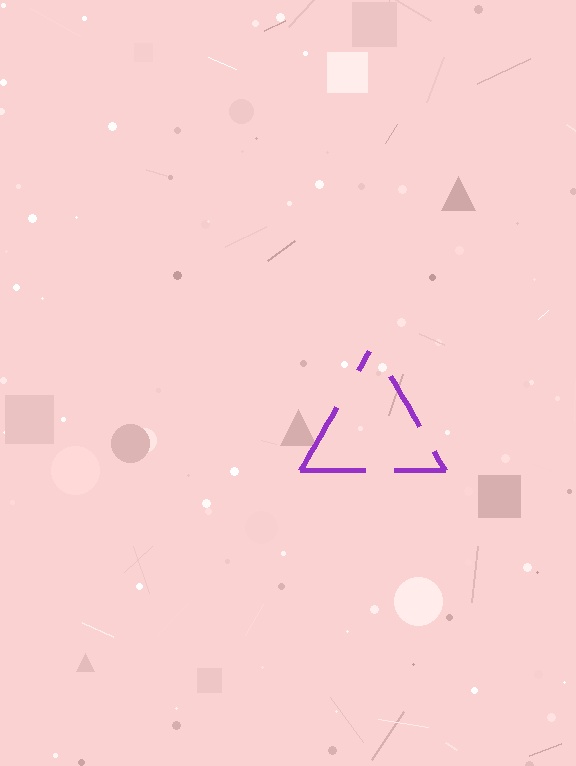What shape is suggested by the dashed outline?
The dashed outline suggests a triangle.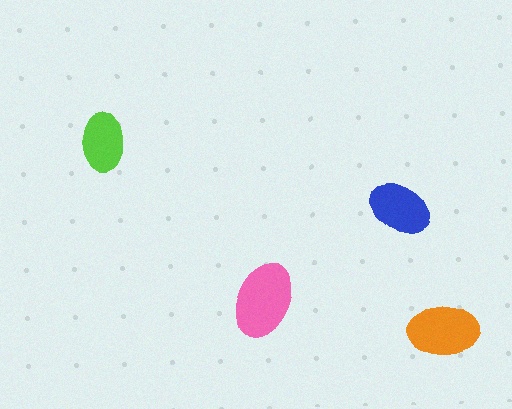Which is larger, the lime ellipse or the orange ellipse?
The orange one.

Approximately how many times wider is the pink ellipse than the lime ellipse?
About 1.5 times wider.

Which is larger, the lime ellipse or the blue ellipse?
The blue one.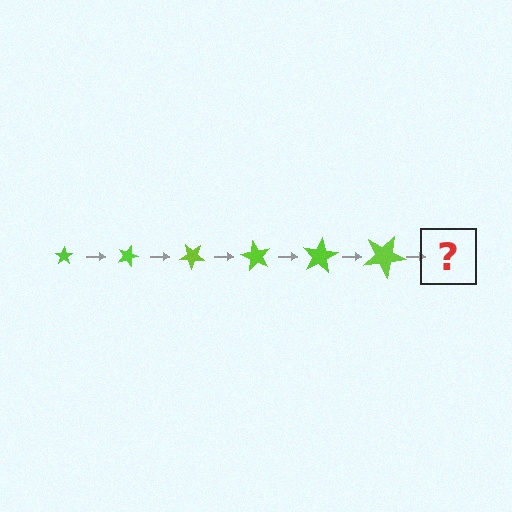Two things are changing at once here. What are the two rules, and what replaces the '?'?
The two rules are that the star grows larger each step and it rotates 20 degrees each step. The '?' should be a star, larger than the previous one and rotated 120 degrees from the start.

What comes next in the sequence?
The next element should be a star, larger than the previous one and rotated 120 degrees from the start.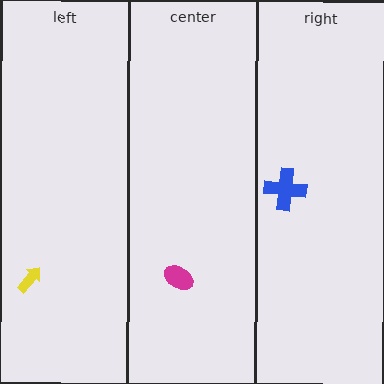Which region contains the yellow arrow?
The left region.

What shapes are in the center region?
The magenta ellipse.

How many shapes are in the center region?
1.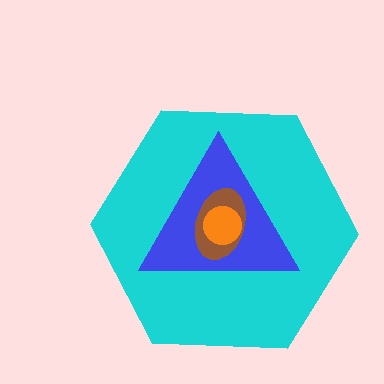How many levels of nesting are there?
4.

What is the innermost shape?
The orange circle.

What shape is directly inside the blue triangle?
The brown ellipse.